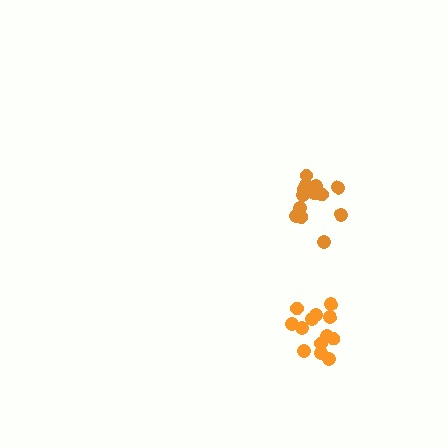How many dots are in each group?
Group 1: 15 dots, Group 2: 13 dots (28 total).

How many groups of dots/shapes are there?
There are 2 groups.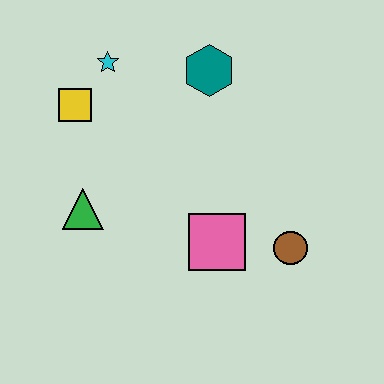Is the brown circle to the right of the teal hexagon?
Yes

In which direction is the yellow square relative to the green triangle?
The yellow square is above the green triangle.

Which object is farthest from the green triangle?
The brown circle is farthest from the green triangle.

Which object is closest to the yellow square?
The cyan star is closest to the yellow square.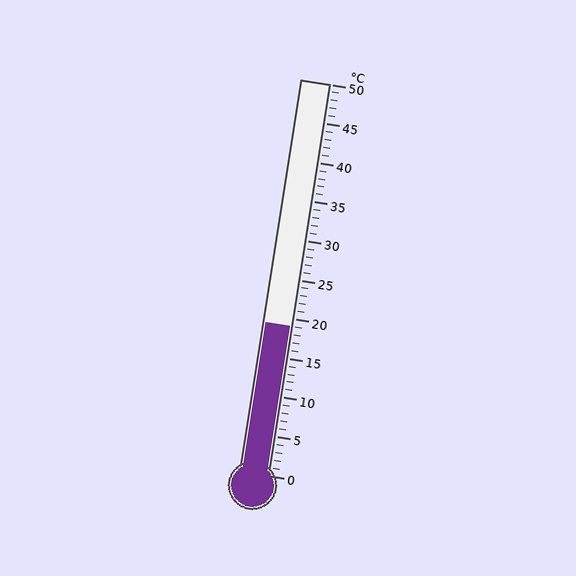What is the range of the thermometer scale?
The thermometer scale ranges from 0°C to 50°C.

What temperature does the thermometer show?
The thermometer shows approximately 19°C.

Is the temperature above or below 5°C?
The temperature is above 5°C.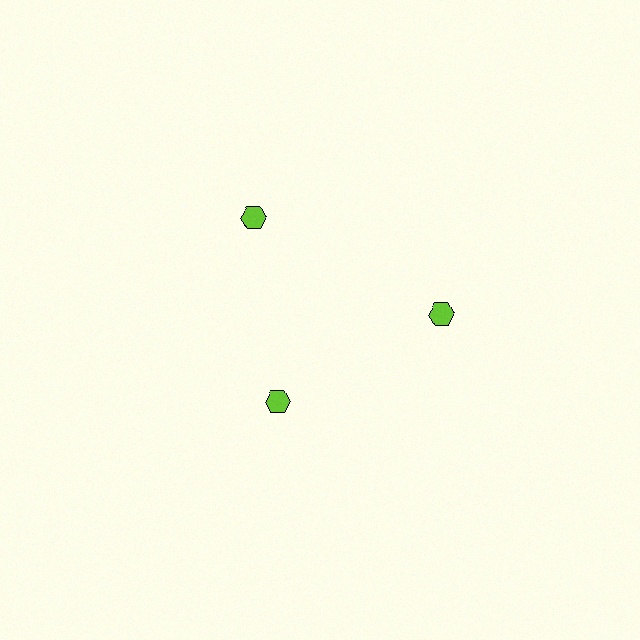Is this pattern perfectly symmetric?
No. The 3 lime hexagons are arranged in a ring, but one element near the 7 o'clock position is pulled inward toward the center, breaking the 3-fold rotational symmetry.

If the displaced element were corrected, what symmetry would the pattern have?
It would have 3-fold rotational symmetry — the pattern would map onto itself every 120 degrees.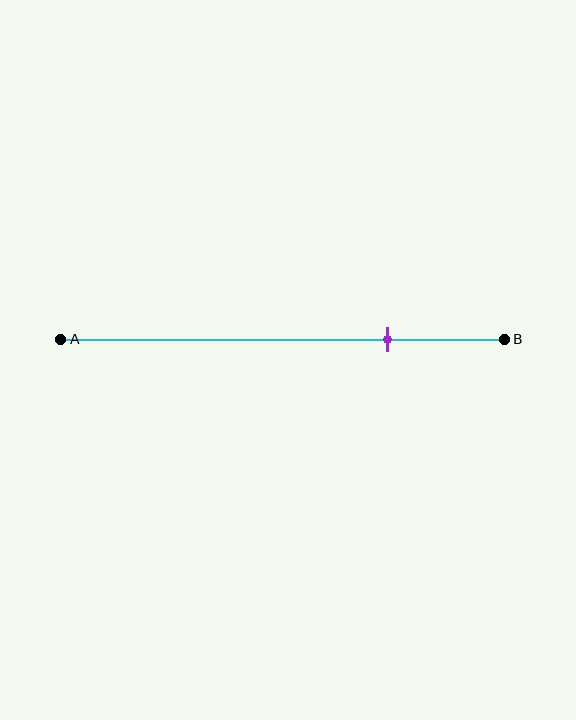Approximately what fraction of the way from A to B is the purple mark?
The purple mark is approximately 75% of the way from A to B.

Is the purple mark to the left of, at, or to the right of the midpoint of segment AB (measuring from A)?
The purple mark is to the right of the midpoint of segment AB.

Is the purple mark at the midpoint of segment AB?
No, the mark is at about 75% from A, not at the 50% midpoint.